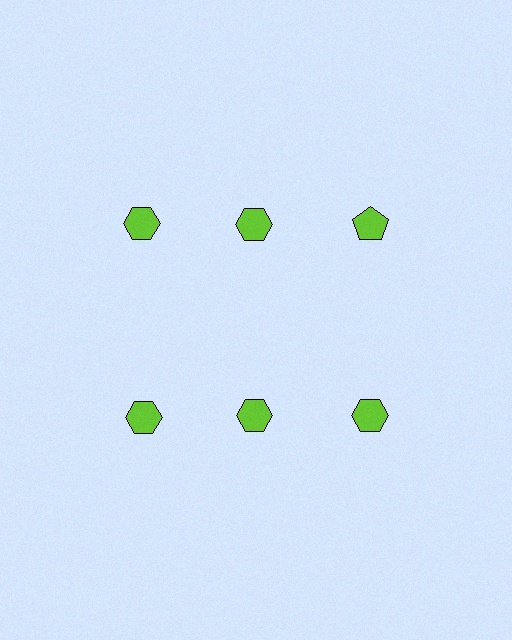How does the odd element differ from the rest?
It has a different shape: pentagon instead of hexagon.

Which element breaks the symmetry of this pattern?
The lime pentagon in the top row, center column breaks the symmetry. All other shapes are lime hexagons.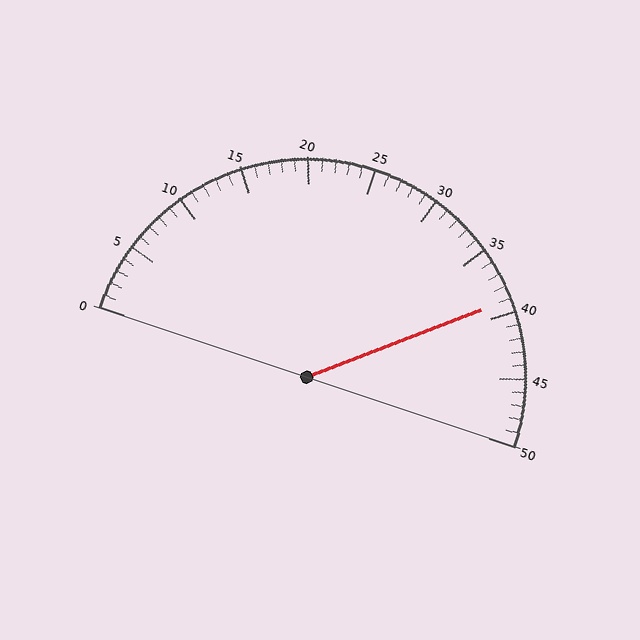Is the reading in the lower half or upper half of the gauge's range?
The reading is in the upper half of the range (0 to 50).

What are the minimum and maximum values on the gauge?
The gauge ranges from 0 to 50.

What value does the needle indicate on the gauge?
The needle indicates approximately 39.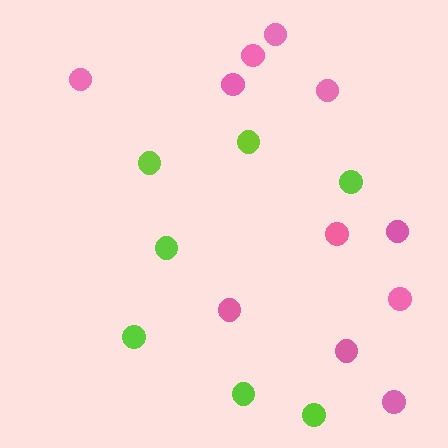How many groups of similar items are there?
There are 2 groups: one group of lime circles (7) and one group of pink circles (11).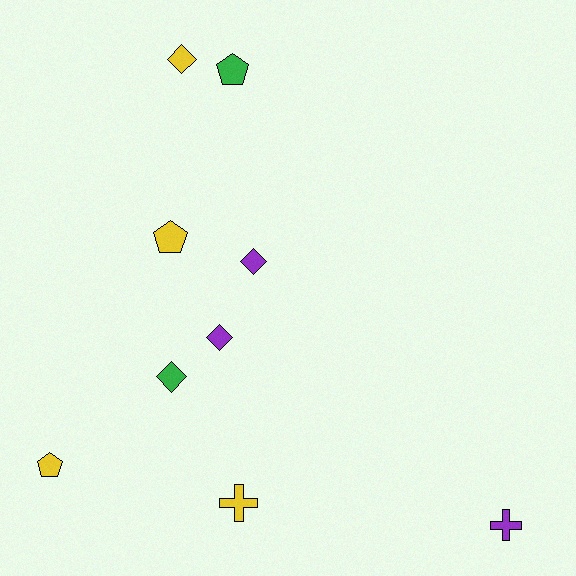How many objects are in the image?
There are 9 objects.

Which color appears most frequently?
Yellow, with 4 objects.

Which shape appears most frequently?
Diamond, with 4 objects.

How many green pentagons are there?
There is 1 green pentagon.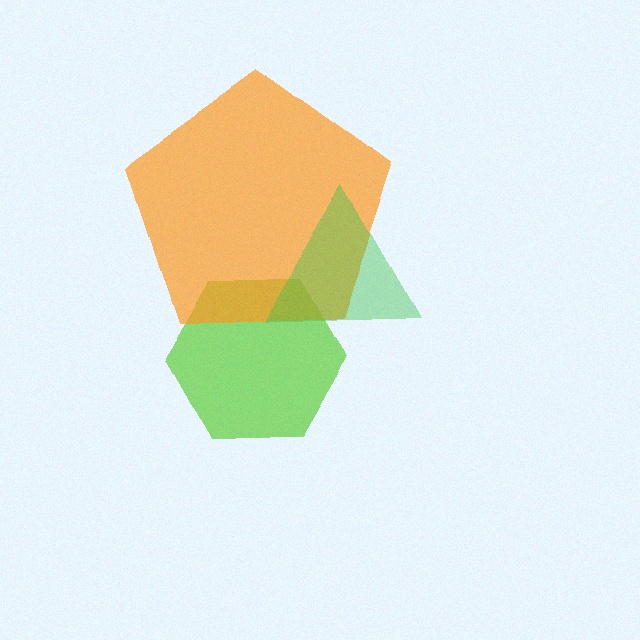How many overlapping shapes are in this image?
There are 3 overlapping shapes in the image.